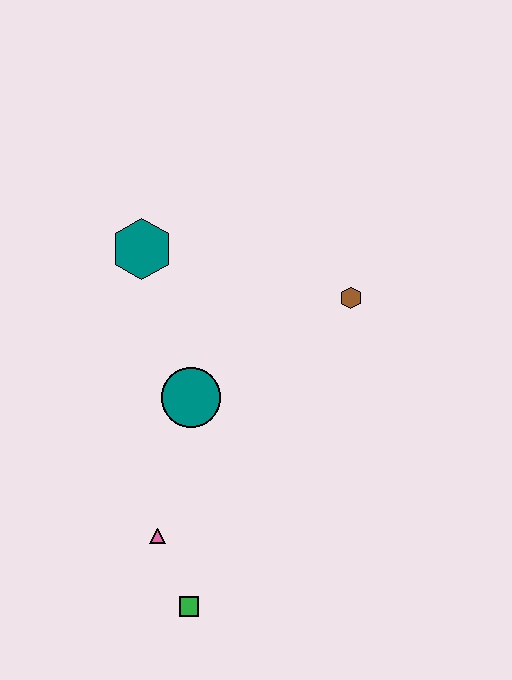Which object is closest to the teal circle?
The pink triangle is closest to the teal circle.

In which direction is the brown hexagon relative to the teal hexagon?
The brown hexagon is to the right of the teal hexagon.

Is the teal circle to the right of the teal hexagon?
Yes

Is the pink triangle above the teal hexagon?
No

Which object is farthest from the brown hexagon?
The green square is farthest from the brown hexagon.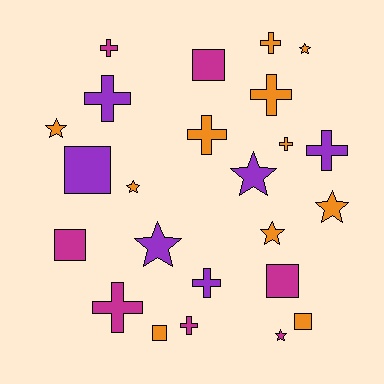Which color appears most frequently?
Orange, with 11 objects.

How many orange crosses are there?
There are 4 orange crosses.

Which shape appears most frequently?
Cross, with 10 objects.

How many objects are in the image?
There are 24 objects.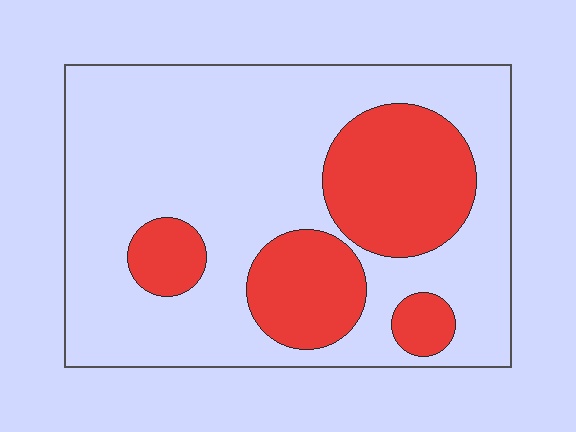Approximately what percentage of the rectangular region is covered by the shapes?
Approximately 30%.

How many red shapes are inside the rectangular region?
4.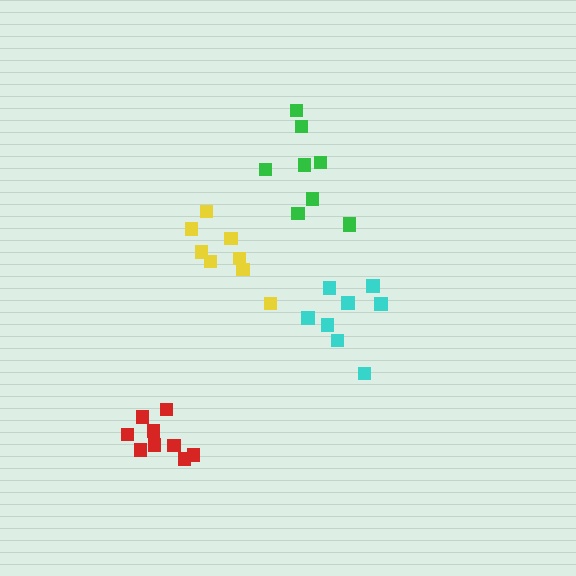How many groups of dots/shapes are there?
There are 4 groups.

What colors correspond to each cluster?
The clusters are colored: yellow, red, green, cyan.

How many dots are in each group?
Group 1: 8 dots, Group 2: 9 dots, Group 3: 9 dots, Group 4: 8 dots (34 total).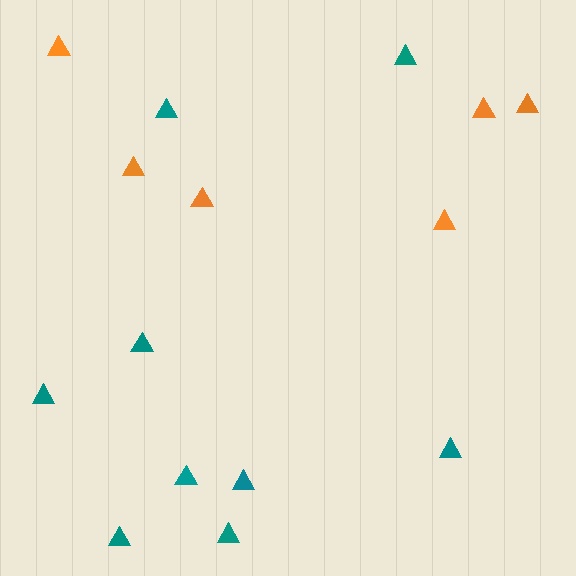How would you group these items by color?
There are 2 groups: one group of teal triangles (9) and one group of orange triangles (6).